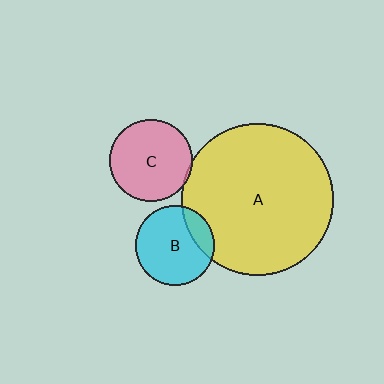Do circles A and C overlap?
Yes.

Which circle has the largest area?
Circle A (yellow).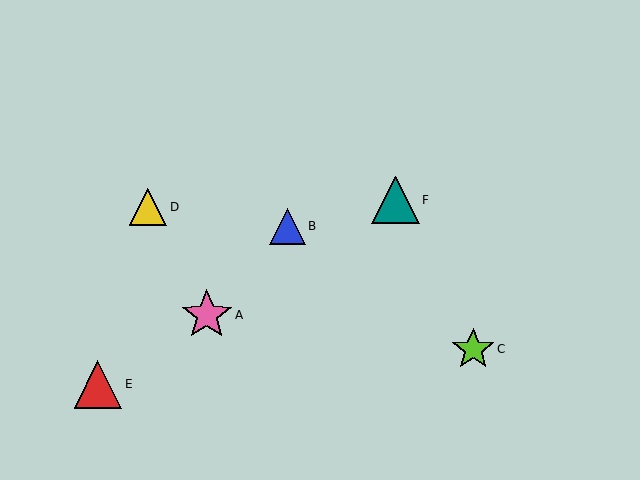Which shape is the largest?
The pink star (labeled A) is the largest.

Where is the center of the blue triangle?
The center of the blue triangle is at (287, 226).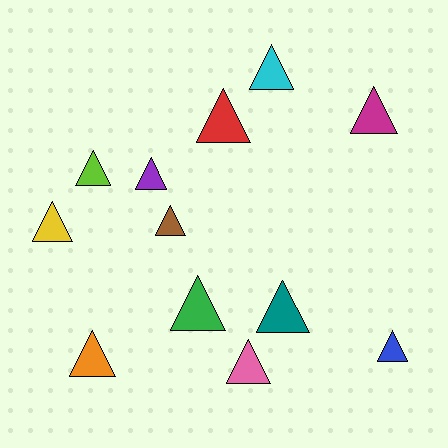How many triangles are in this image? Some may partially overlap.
There are 12 triangles.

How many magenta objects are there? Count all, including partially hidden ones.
There is 1 magenta object.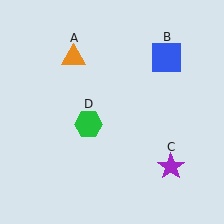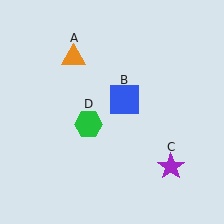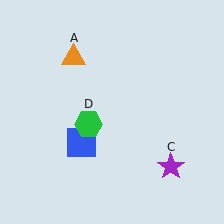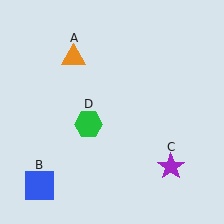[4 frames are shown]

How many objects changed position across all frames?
1 object changed position: blue square (object B).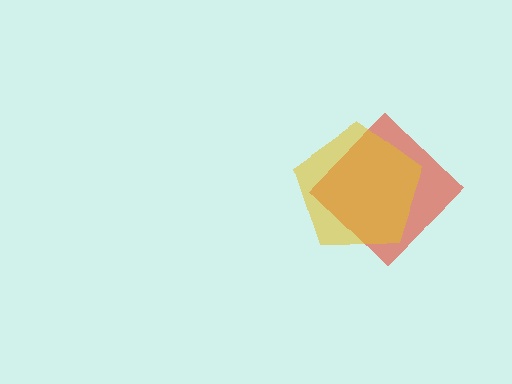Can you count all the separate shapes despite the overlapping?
Yes, there are 2 separate shapes.